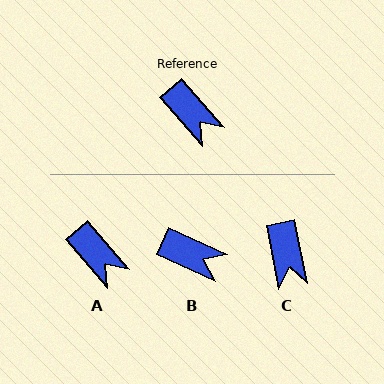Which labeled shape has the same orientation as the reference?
A.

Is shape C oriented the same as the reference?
No, it is off by about 30 degrees.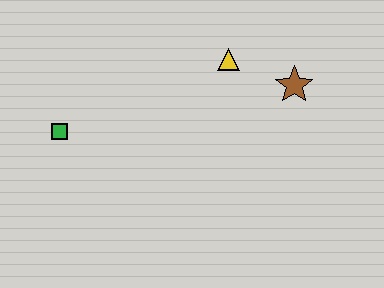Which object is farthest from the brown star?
The green square is farthest from the brown star.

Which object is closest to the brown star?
The yellow triangle is closest to the brown star.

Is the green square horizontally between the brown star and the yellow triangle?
No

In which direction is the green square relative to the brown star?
The green square is to the left of the brown star.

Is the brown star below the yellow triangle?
Yes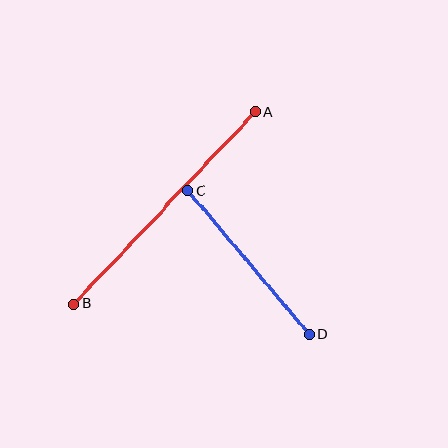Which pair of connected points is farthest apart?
Points A and B are farthest apart.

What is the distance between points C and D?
The distance is approximately 188 pixels.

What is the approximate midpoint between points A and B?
The midpoint is at approximately (164, 208) pixels.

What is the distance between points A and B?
The distance is approximately 264 pixels.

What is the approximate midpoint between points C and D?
The midpoint is at approximately (249, 262) pixels.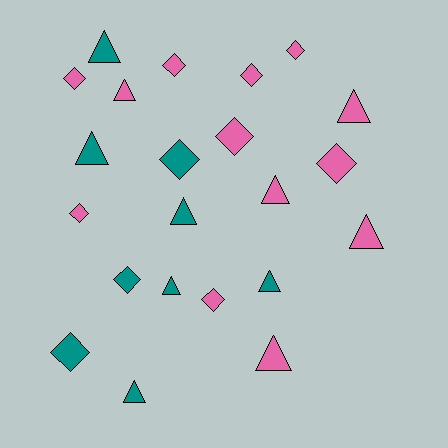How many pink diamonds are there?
There are 8 pink diamonds.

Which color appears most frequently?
Pink, with 13 objects.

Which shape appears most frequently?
Diamond, with 11 objects.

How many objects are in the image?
There are 22 objects.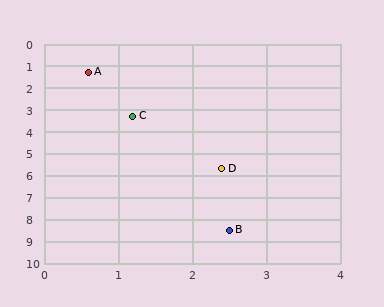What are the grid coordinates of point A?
Point A is at approximately (0.6, 1.3).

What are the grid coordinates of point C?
Point C is at approximately (1.2, 3.3).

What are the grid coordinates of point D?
Point D is at approximately (2.4, 5.7).